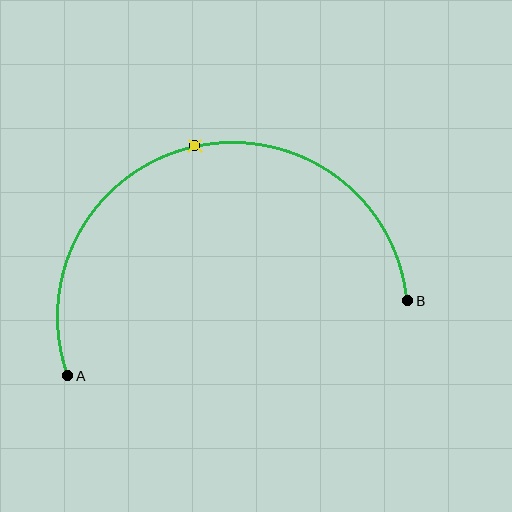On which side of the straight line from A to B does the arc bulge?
The arc bulges above the straight line connecting A and B.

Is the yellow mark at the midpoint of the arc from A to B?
Yes. The yellow mark lies on the arc at equal arc-length from both A and B — it is the arc midpoint.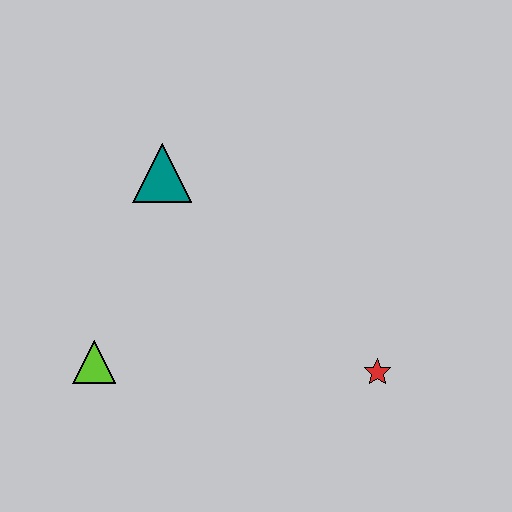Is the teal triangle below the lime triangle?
No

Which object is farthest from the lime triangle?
The red star is farthest from the lime triangle.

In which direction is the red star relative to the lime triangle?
The red star is to the right of the lime triangle.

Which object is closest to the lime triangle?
The teal triangle is closest to the lime triangle.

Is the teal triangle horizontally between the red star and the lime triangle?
Yes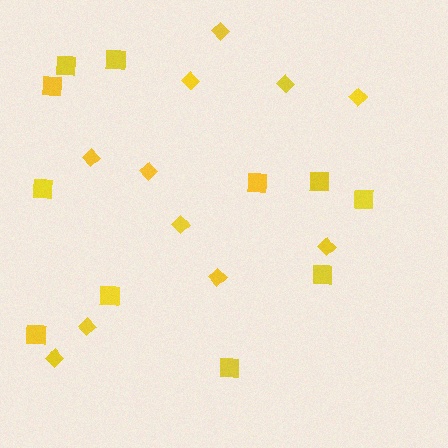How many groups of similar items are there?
There are 2 groups: one group of diamonds (11) and one group of squares (11).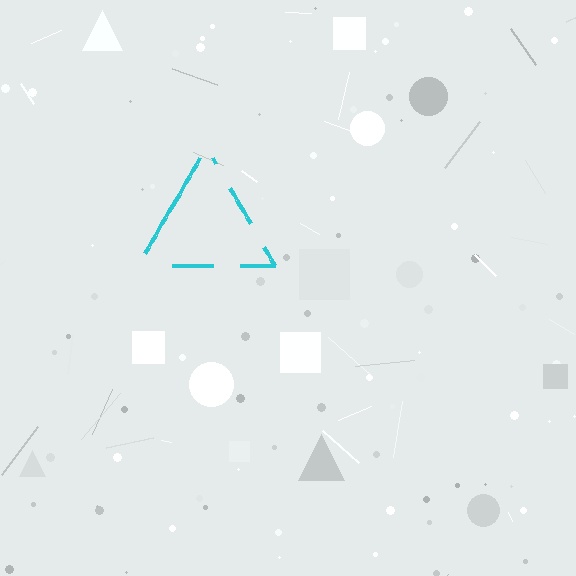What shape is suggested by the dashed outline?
The dashed outline suggests a triangle.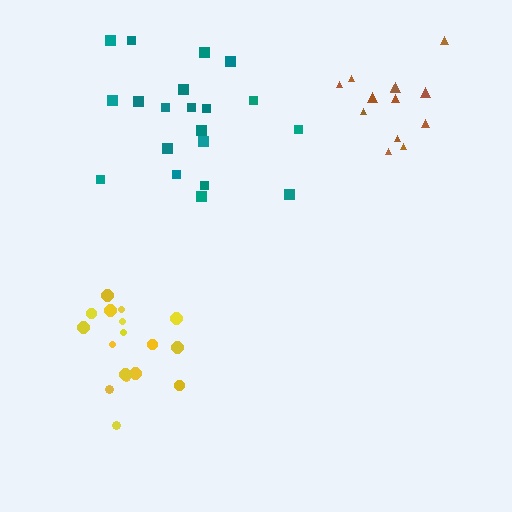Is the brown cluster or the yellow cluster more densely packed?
Yellow.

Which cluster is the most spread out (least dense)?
Teal.